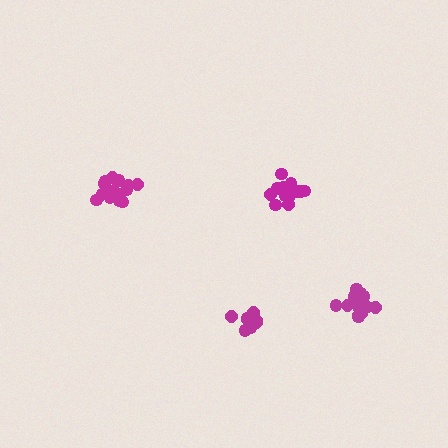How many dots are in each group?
Group 1: 16 dots, Group 2: 14 dots, Group 3: 15 dots, Group 4: 12 dots (57 total).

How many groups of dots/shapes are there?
There are 4 groups.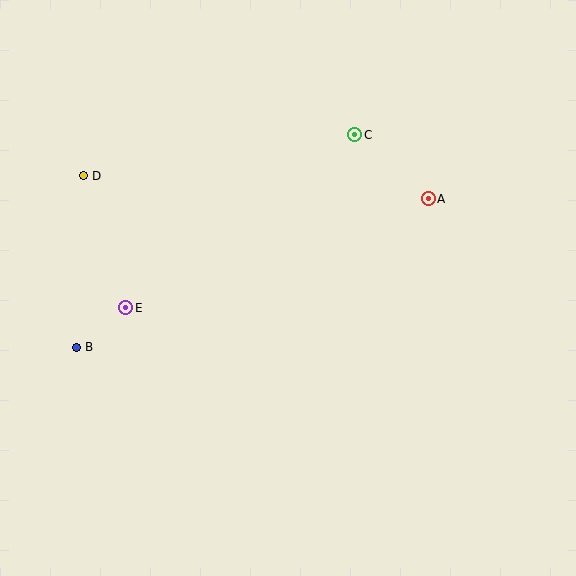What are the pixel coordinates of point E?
Point E is at (126, 308).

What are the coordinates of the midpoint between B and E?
The midpoint between B and E is at (101, 328).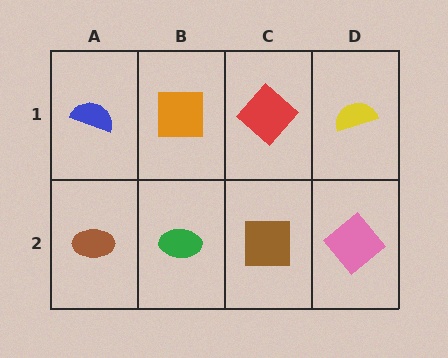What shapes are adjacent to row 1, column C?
A brown square (row 2, column C), an orange square (row 1, column B), a yellow semicircle (row 1, column D).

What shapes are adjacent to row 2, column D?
A yellow semicircle (row 1, column D), a brown square (row 2, column C).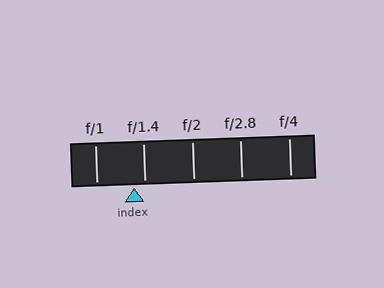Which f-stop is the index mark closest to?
The index mark is closest to f/1.4.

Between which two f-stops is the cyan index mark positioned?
The index mark is between f/1 and f/1.4.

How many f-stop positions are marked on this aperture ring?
There are 5 f-stop positions marked.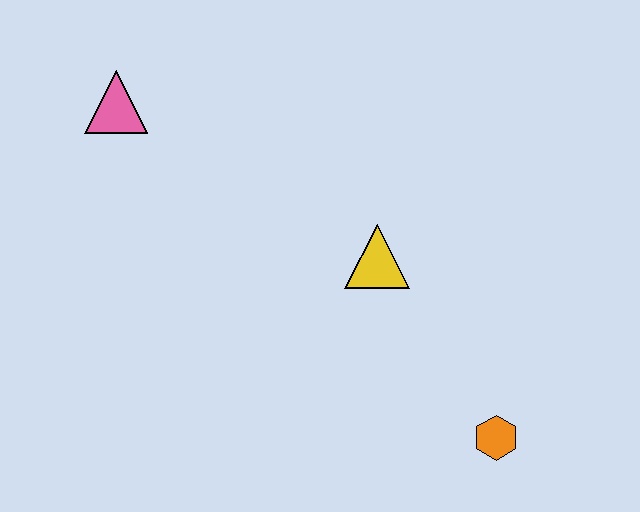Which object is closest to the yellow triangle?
The orange hexagon is closest to the yellow triangle.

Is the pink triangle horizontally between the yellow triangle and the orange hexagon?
No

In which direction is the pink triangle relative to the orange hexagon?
The pink triangle is to the left of the orange hexagon.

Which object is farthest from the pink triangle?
The orange hexagon is farthest from the pink triangle.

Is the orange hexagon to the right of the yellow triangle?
Yes